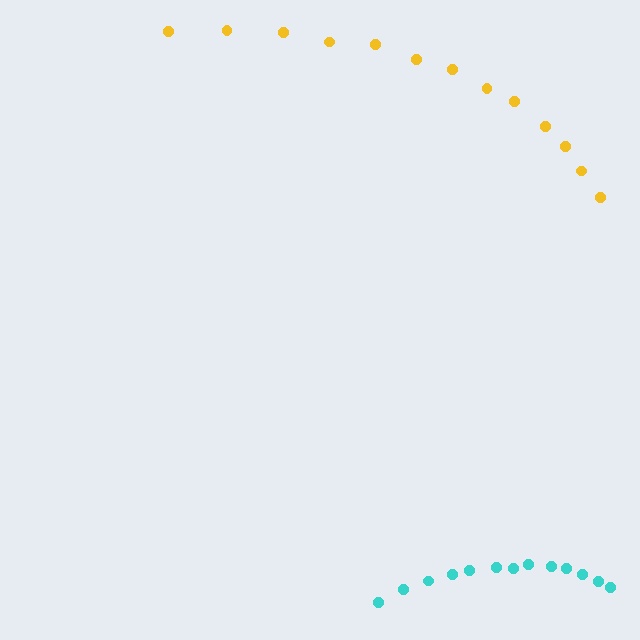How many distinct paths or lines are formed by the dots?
There are 2 distinct paths.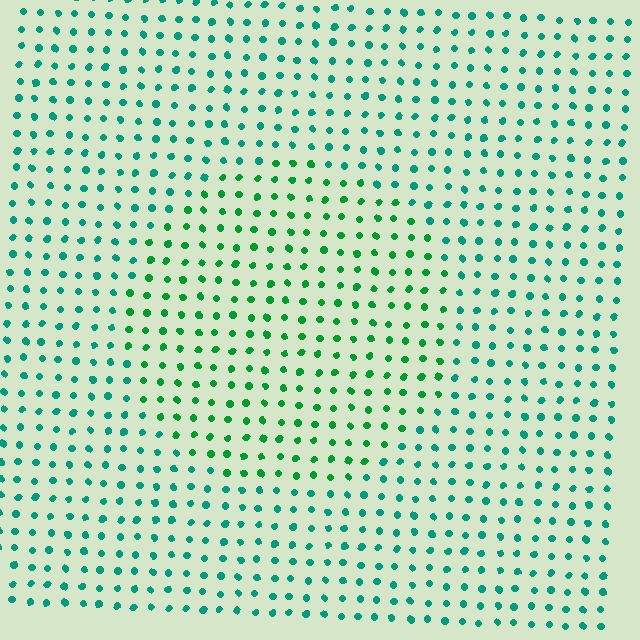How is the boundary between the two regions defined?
The boundary is defined purely by a slight shift in hue (about 31 degrees). Spacing, size, and orientation are identical on both sides.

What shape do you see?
I see a circle.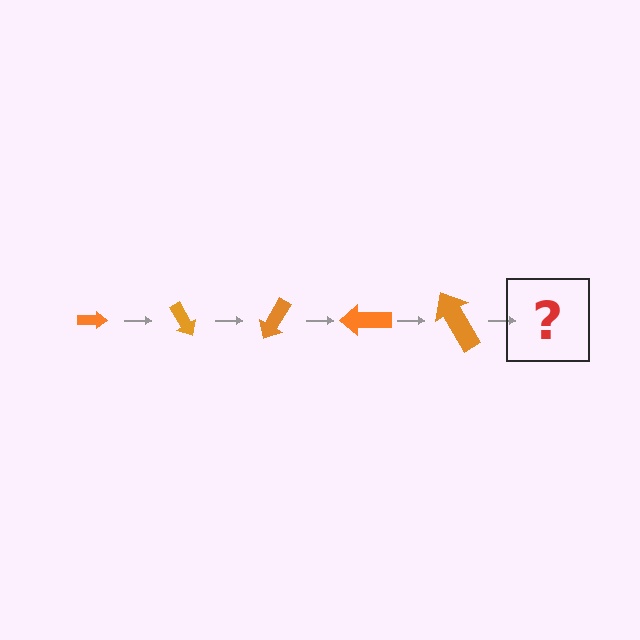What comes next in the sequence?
The next element should be an arrow, larger than the previous one and rotated 300 degrees from the start.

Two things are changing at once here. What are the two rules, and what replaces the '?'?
The two rules are that the arrow grows larger each step and it rotates 60 degrees each step. The '?' should be an arrow, larger than the previous one and rotated 300 degrees from the start.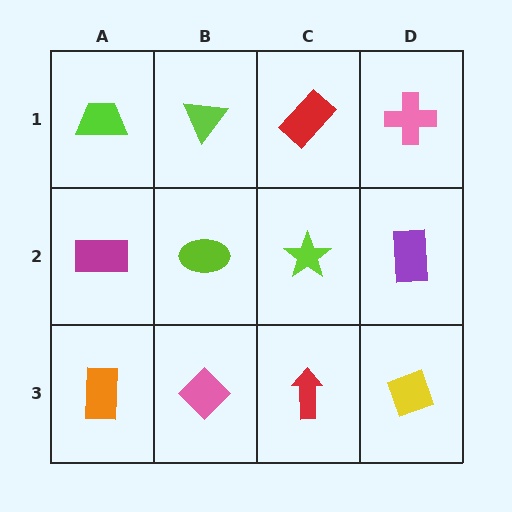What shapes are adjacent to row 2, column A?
A lime trapezoid (row 1, column A), an orange rectangle (row 3, column A), a lime ellipse (row 2, column B).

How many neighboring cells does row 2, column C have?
4.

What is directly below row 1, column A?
A magenta rectangle.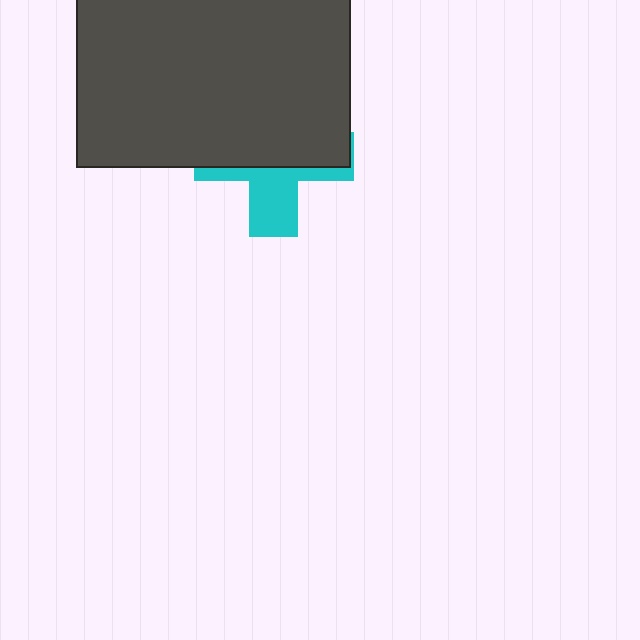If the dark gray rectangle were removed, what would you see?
You would see the complete cyan cross.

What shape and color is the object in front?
The object in front is a dark gray rectangle.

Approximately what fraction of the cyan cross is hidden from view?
Roughly 63% of the cyan cross is hidden behind the dark gray rectangle.